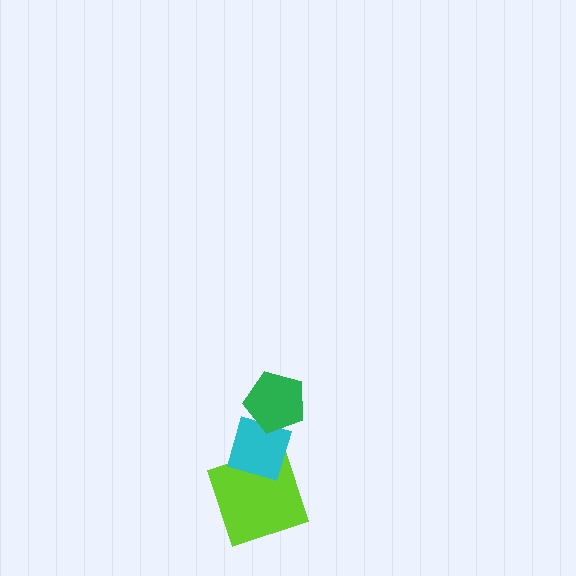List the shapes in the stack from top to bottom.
From top to bottom: the green pentagon, the cyan diamond, the lime square.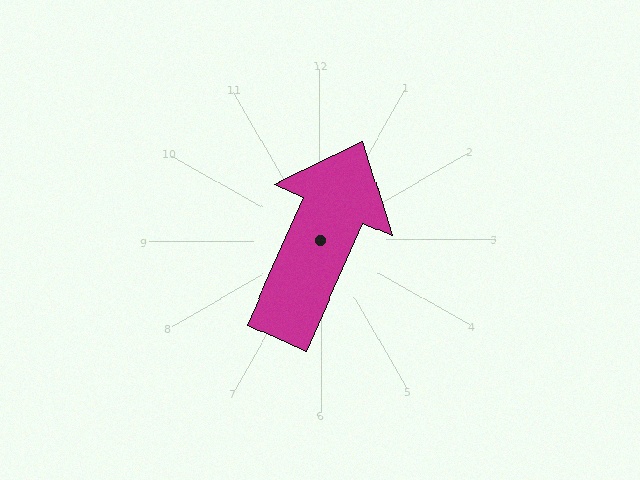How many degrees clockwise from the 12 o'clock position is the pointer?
Approximately 24 degrees.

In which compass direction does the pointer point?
Northeast.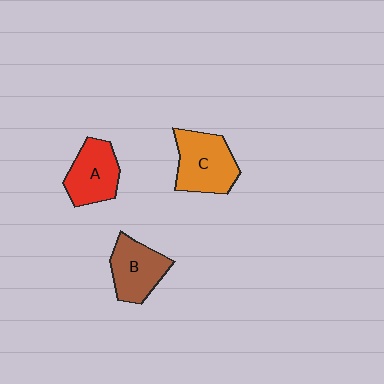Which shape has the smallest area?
Shape A (red).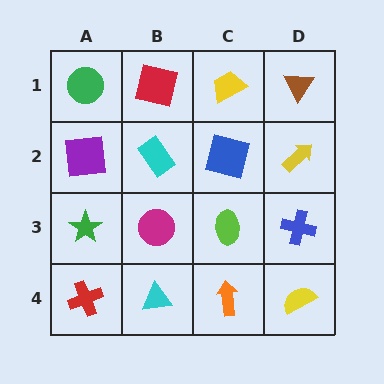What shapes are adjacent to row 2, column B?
A red square (row 1, column B), a magenta circle (row 3, column B), a purple square (row 2, column A), a blue square (row 2, column C).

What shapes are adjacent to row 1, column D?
A yellow arrow (row 2, column D), a yellow trapezoid (row 1, column C).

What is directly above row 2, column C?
A yellow trapezoid.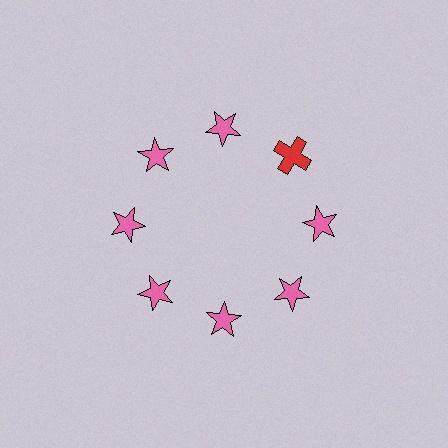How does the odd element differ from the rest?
It differs in both color (red instead of pink) and shape (cross instead of star).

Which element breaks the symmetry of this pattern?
The red cross at roughly the 2 o'clock position breaks the symmetry. All other shapes are pink stars.